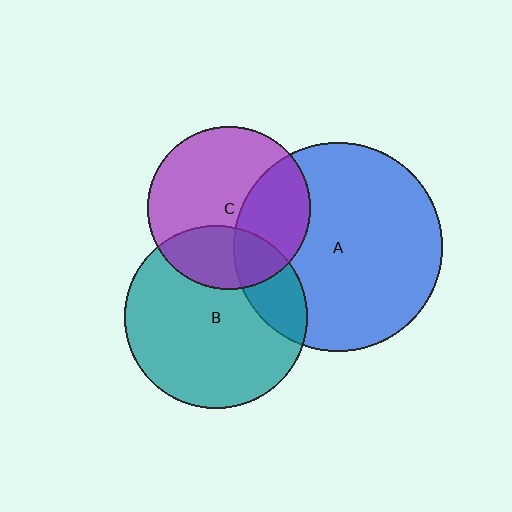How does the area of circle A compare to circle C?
Approximately 1.6 times.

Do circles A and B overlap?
Yes.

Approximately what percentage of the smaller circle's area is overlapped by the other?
Approximately 20%.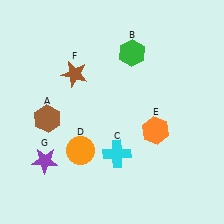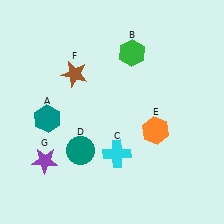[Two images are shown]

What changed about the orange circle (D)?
In Image 1, D is orange. In Image 2, it changed to teal.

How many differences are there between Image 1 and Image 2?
There are 2 differences between the two images.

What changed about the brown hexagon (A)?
In Image 1, A is brown. In Image 2, it changed to teal.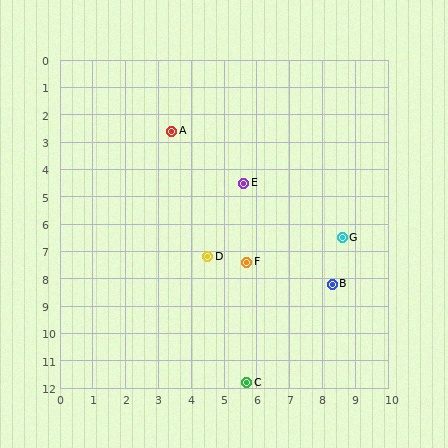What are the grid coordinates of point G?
Point G is at approximately (8.6, 6.5).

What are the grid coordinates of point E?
Point E is at approximately (5.6, 4.5).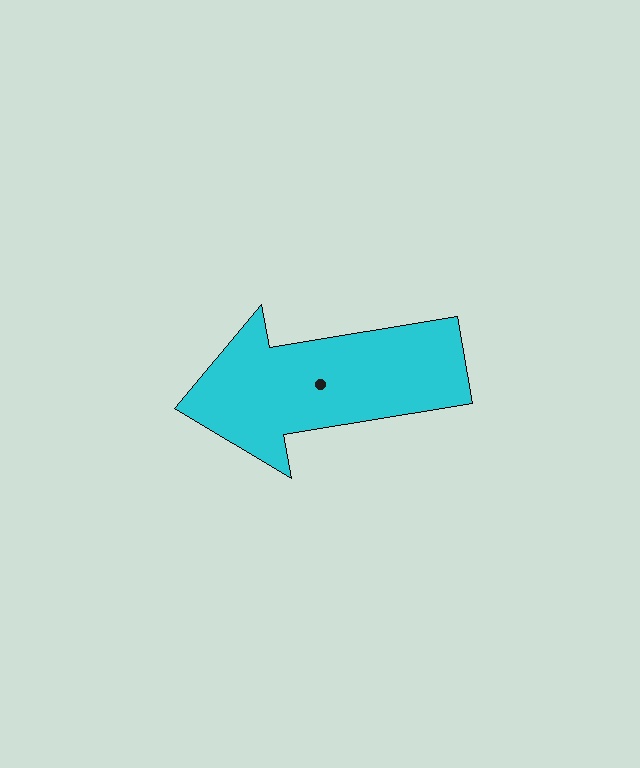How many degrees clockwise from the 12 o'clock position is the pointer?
Approximately 260 degrees.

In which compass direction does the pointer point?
West.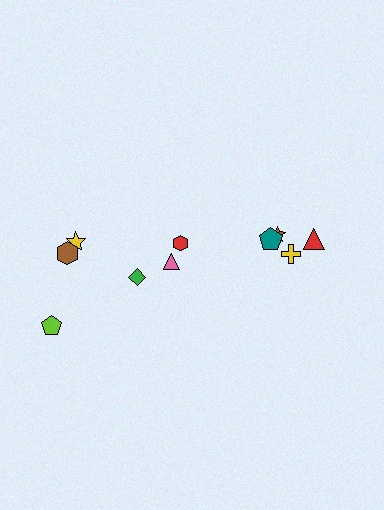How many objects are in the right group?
There are 6 objects.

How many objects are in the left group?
There are 4 objects.